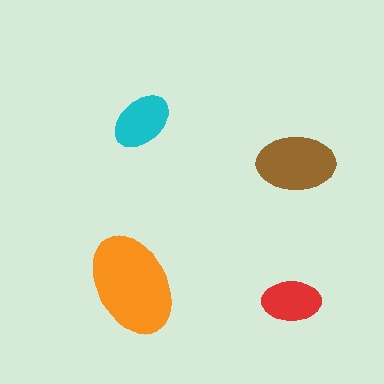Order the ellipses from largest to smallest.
the orange one, the brown one, the cyan one, the red one.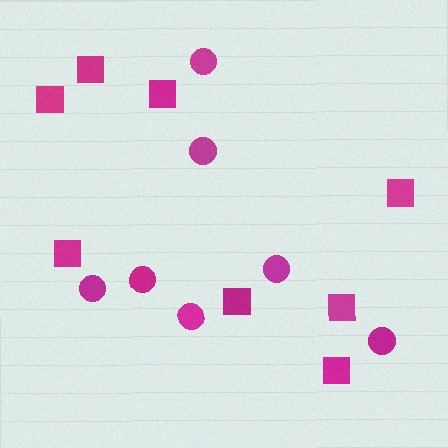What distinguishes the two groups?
There are 2 groups: one group of squares (8) and one group of circles (7).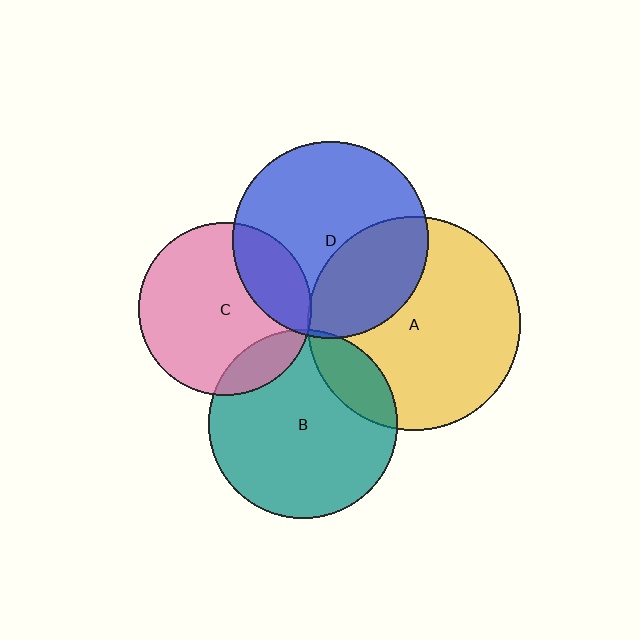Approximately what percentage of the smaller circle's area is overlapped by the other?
Approximately 35%.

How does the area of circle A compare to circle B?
Approximately 1.3 times.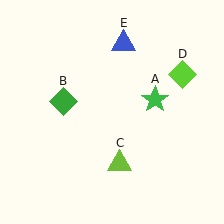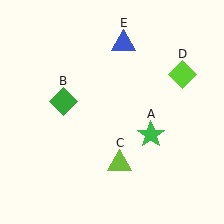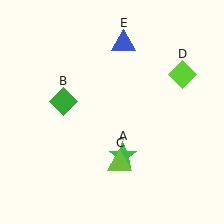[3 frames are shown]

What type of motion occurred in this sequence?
The green star (object A) rotated clockwise around the center of the scene.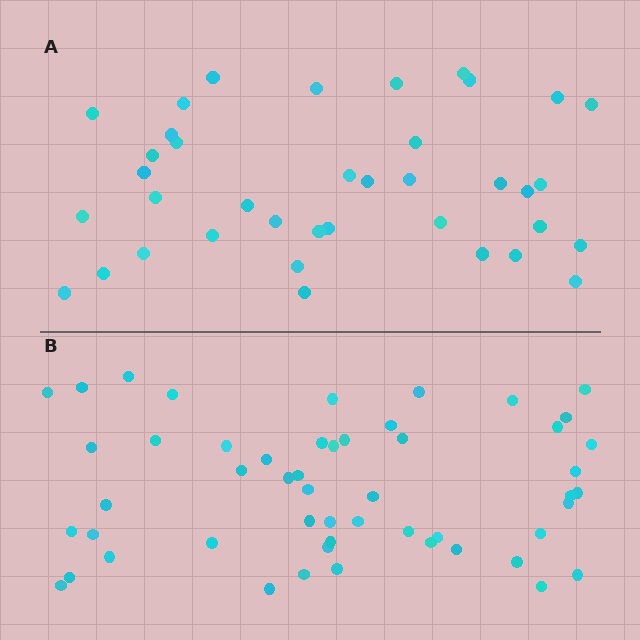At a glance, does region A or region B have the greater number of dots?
Region B (the bottom region) has more dots.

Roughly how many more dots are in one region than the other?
Region B has approximately 15 more dots than region A.